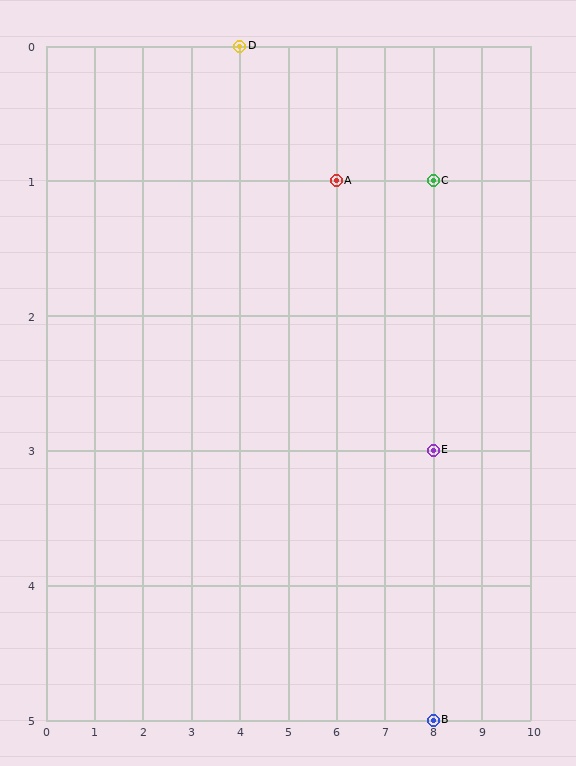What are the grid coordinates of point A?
Point A is at grid coordinates (6, 1).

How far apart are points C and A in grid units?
Points C and A are 2 columns apart.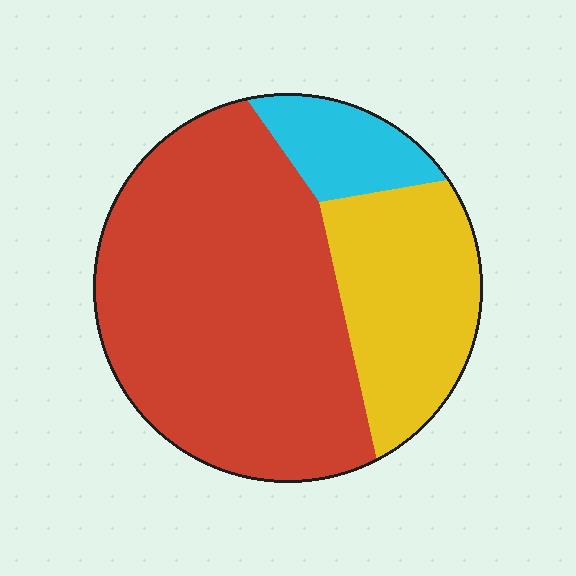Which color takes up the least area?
Cyan, at roughly 10%.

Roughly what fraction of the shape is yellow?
Yellow covers about 25% of the shape.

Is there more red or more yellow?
Red.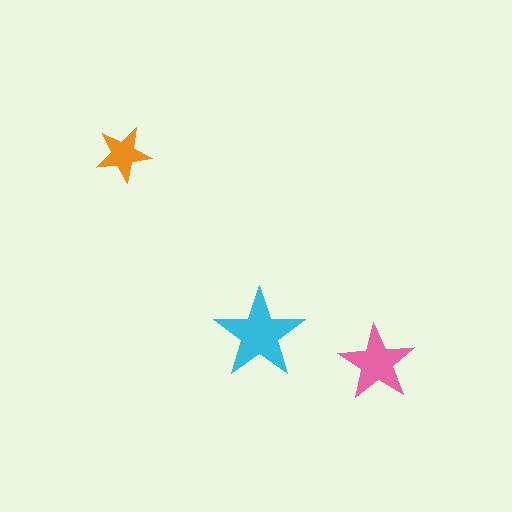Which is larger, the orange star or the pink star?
The pink one.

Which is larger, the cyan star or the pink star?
The cyan one.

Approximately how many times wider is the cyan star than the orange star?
About 1.5 times wider.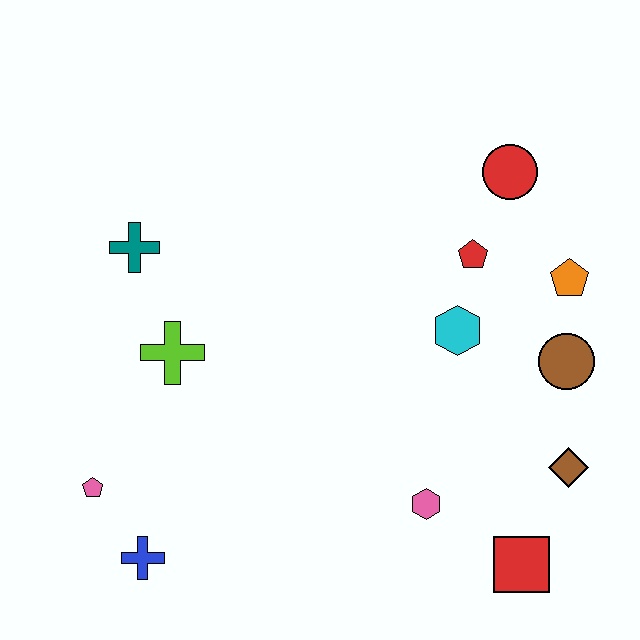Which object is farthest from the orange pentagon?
The pink pentagon is farthest from the orange pentagon.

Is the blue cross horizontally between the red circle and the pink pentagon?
Yes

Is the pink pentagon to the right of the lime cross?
No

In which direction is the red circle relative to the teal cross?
The red circle is to the right of the teal cross.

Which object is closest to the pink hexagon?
The red square is closest to the pink hexagon.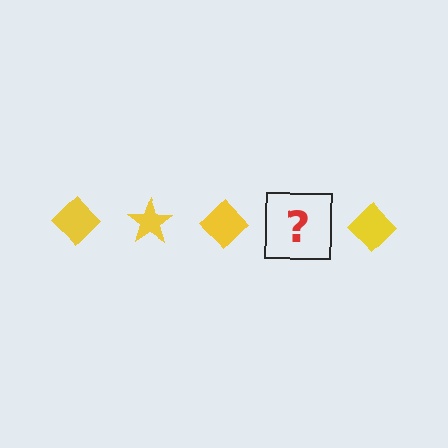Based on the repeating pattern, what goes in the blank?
The blank should be a yellow star.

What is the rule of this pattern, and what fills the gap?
The rule is that the pattern cycles through diamond, star shapes in yellow. The gap should be filled with a yellow star.